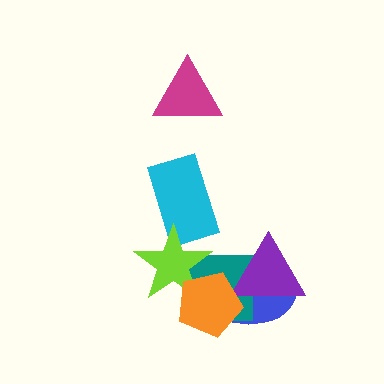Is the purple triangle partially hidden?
Yes, it is partially covered by another shape.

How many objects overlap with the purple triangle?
3 objects overlap with the purple triangle.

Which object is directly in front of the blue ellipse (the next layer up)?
The teal square is directly in front of the blue ellipse.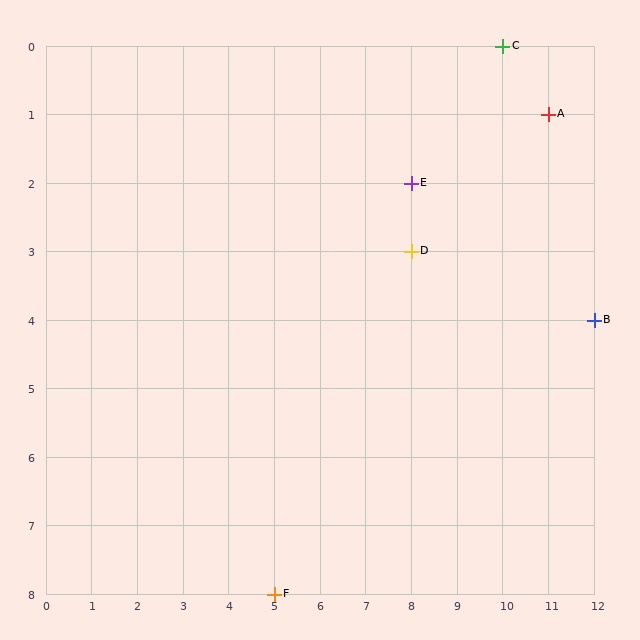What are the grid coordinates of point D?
Point D is at grid coordinates (8, 3).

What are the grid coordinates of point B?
Point B is at grid coordinates (12, 4).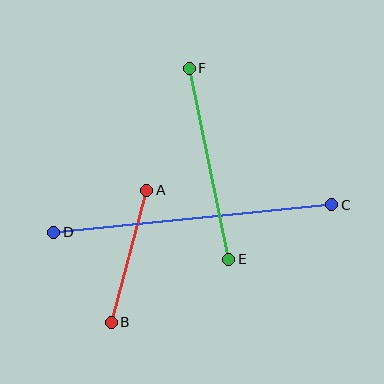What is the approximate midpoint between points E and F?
The midpoint is at approximately (209, 164) pixels.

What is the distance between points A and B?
The distance is approximately 137 pixels.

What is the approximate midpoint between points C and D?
The midpoint is at approximately (193, 218) pixels.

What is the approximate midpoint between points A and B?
The midpoint is at approximately (129, 256) pixels.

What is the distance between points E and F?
The distance is approximately 195 pixels.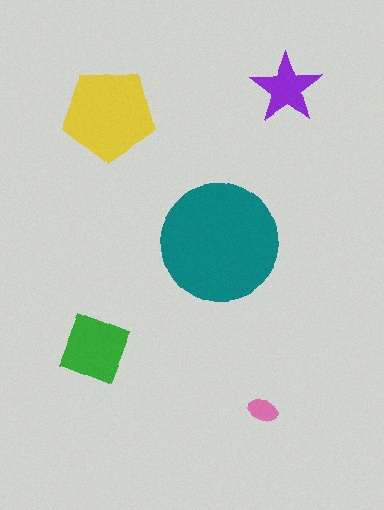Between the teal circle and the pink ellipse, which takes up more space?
The teal circle.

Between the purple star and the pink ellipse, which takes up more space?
The purple star.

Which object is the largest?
The teal circle.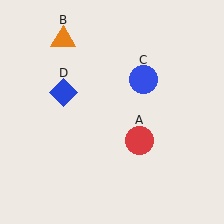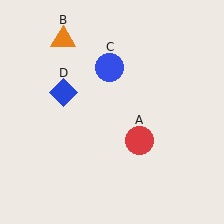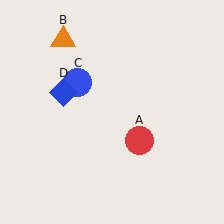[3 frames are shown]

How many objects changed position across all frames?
1 object changed position: blue circle (object C).